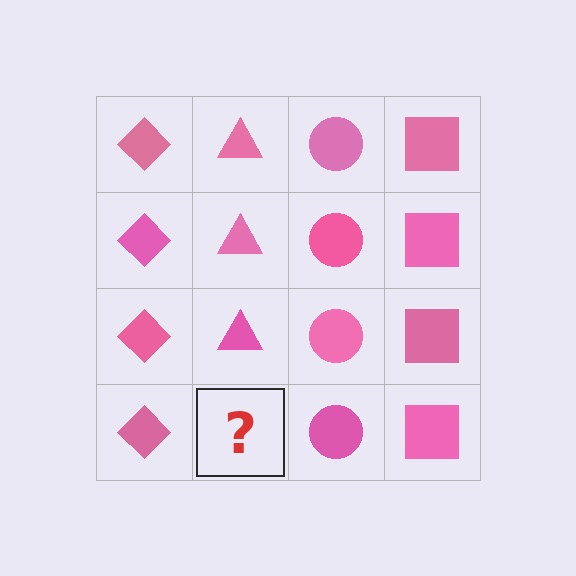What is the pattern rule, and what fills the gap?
The rule is that each column has a consistent shape. The gap should be filled with a pink triangle.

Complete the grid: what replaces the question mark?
The question mark should be replaced with a pink triangle.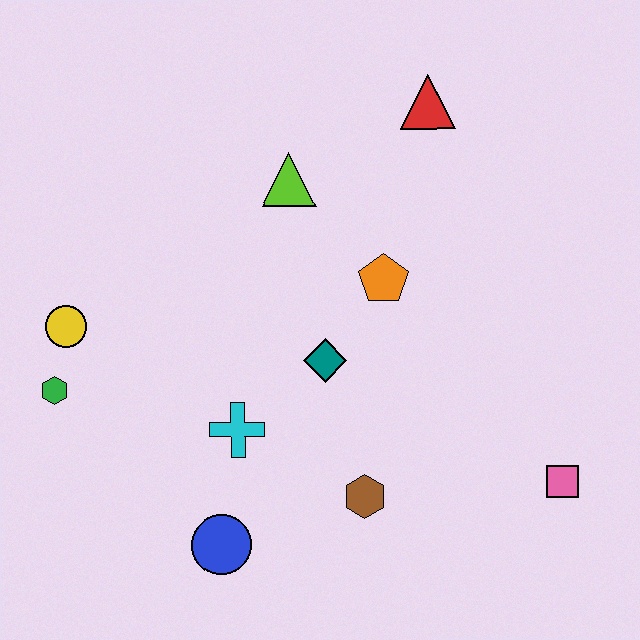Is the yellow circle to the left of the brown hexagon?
Yes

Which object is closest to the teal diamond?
The orange pentagon is closest to the teal diamond.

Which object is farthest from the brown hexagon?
The red triangle is farthest from the brown hexagon.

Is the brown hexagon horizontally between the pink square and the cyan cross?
Yes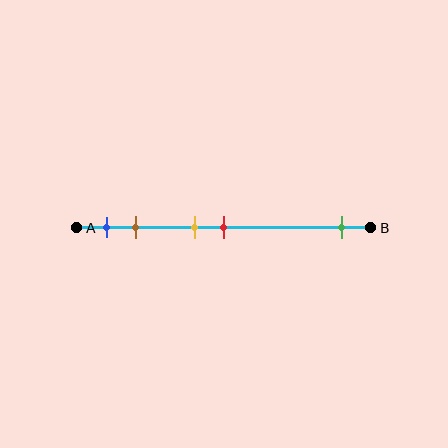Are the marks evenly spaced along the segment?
No, the marks are not evenly spaced.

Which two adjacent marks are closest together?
The yellow and red marks are the closest adjacent pair.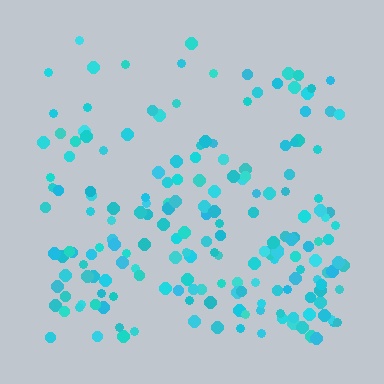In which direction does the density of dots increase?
From top to bottom, with the bottom side densest.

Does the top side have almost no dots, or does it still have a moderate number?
Still a moderate number, just noticeably fewer than the bottom.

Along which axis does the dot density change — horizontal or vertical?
Vertical.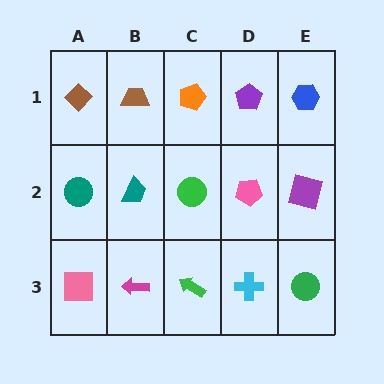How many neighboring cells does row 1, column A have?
2.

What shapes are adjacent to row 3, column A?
A teal circle (row 2, column A), a magenta arrow (row 3, column B).